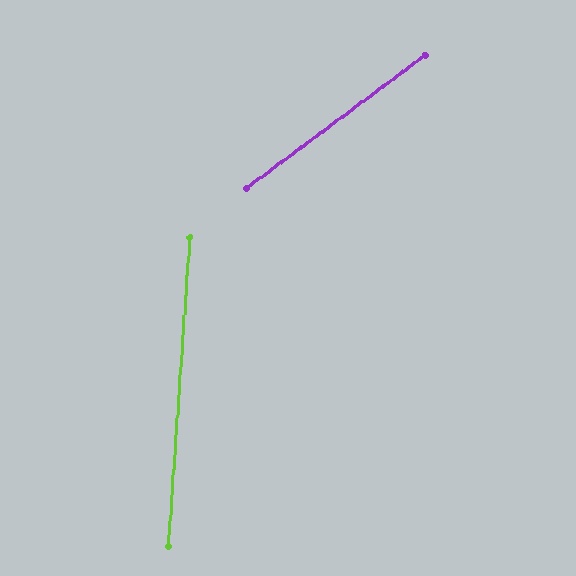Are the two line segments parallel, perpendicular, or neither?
Neither parallel nor perpendicular — they differ by about 49°.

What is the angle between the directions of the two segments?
Approximately 49 degrees.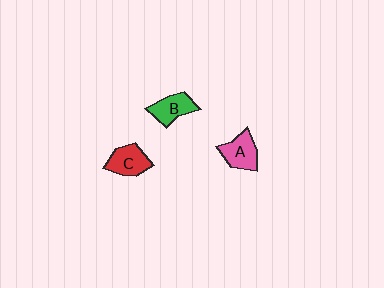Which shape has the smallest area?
Shape B (green).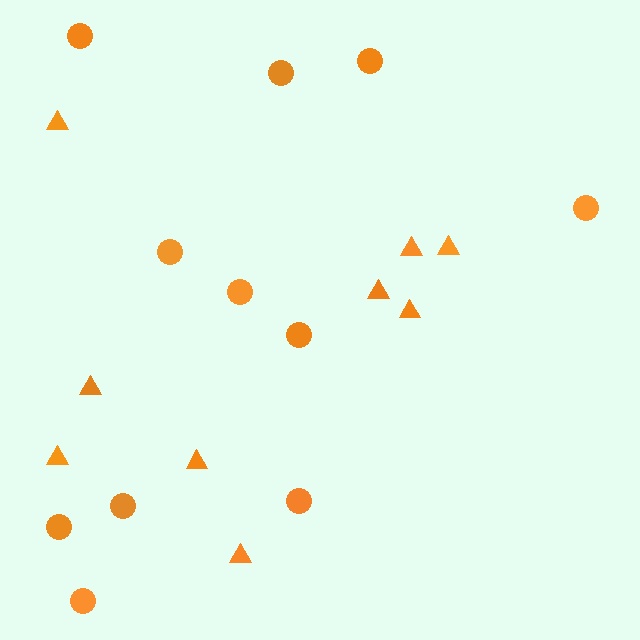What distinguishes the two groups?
There are 2 groups: one group of triangles (9) and one group of circles (11).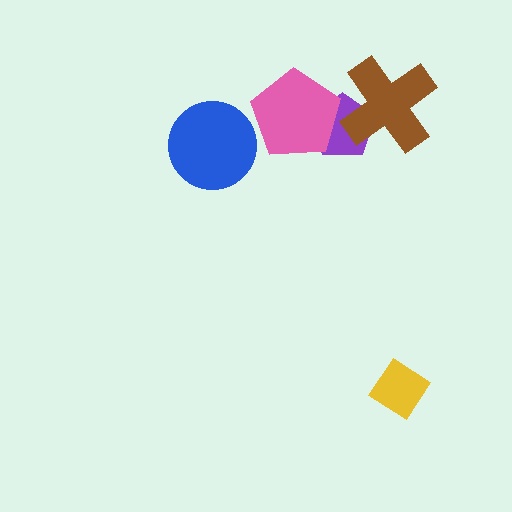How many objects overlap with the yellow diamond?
0 objects overlap with the yellow diamond.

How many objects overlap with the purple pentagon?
2 objects overlap with the purple pentagon.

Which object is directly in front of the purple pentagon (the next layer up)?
The pink pentagon is directly in front of the purple pentagon.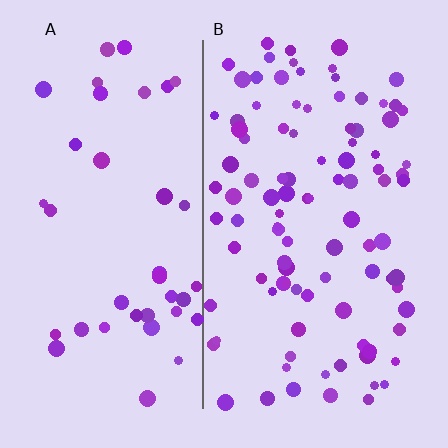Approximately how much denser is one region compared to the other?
Approximately 2.5× — region B over region A.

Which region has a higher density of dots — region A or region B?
B (the right).